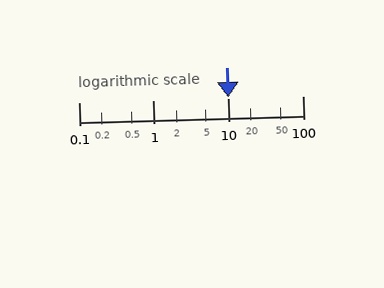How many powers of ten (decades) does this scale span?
The scale spans 3 decades, from 0.1 to 100.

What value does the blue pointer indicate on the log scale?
The pointer indicates approximately 10.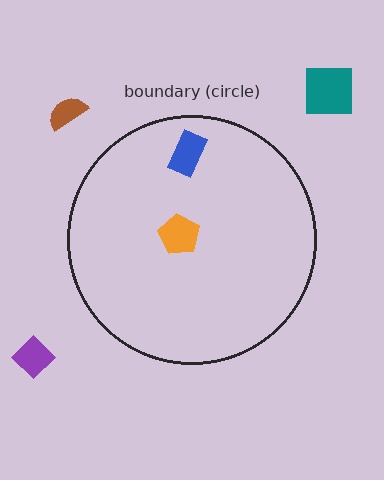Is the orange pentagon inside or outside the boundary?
Inside.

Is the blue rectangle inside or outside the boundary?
Inside.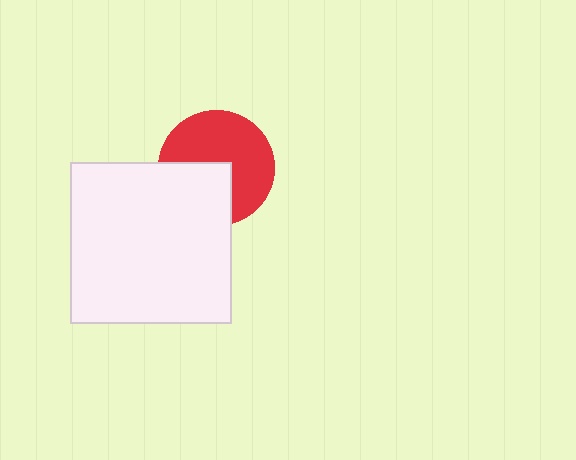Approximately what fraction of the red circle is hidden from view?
Roughly 37% of the red circle is hidden behind the white square.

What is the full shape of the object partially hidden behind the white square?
The partially hidden object is a red circle.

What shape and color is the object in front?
The object in front is a white square.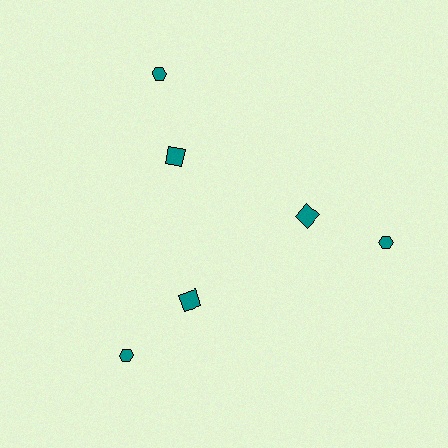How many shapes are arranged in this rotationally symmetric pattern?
There are 6 shapes, arranged in 3 groups of 2.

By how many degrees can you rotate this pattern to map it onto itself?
The pattern maps onto itself every 120 degrees of rotation.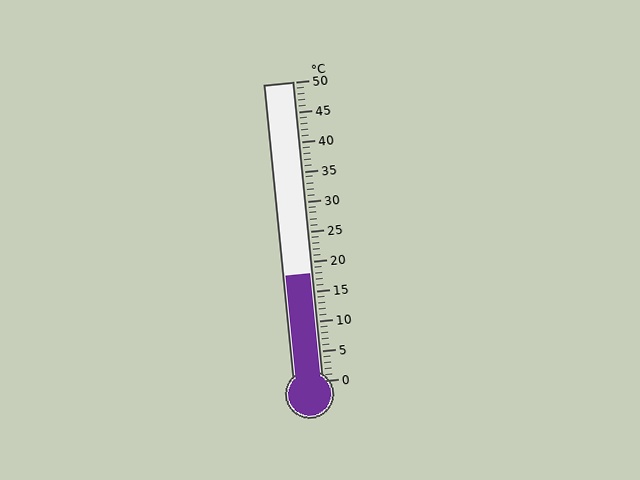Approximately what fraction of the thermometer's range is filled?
The thermometer is filled to approximately 35% of its range.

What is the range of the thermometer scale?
The thermometer scale ranges from 0°C to 50°C.